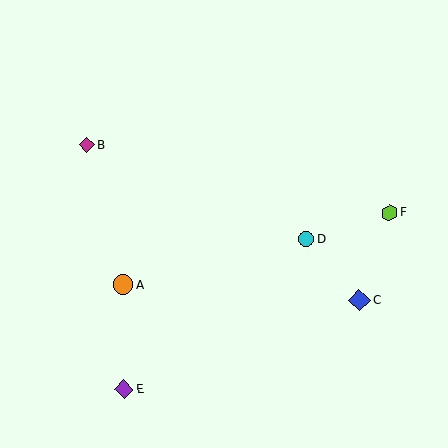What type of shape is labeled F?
Shape F is a lime hexagon.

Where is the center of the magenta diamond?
The center of the magenta diamond is at (87, 145).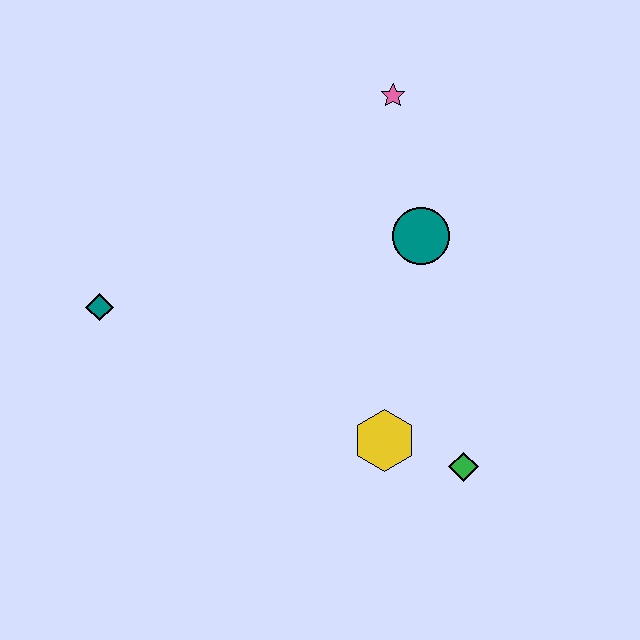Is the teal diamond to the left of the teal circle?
Yes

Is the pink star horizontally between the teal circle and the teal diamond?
Yes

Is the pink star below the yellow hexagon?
No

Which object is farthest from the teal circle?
The teal diamond is farthest from the teal circle.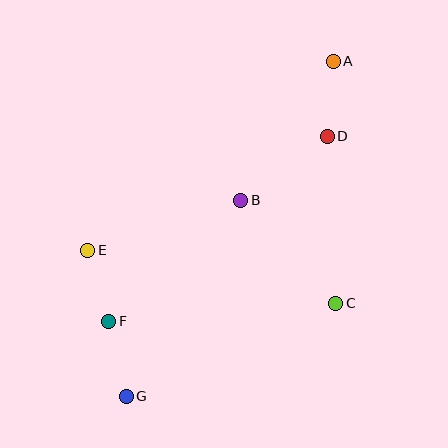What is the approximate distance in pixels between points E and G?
The distance between E and G is approximately 151 pixels.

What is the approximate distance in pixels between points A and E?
The distance between A and E is approximately 310 pixels.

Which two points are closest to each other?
Points E and F are closest to each other.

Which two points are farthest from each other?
Points A and G are farthest from each other.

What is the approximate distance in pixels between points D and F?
The distance between D and F is approximately 286 pixels.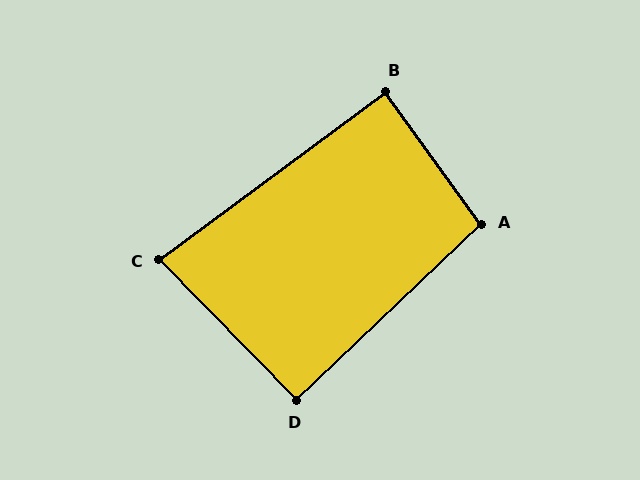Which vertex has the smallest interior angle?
C, at approximately 82 degrees.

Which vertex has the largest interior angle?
A, at approximately 98 degrees.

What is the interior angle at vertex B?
Approximately 89 degrees (approximately right).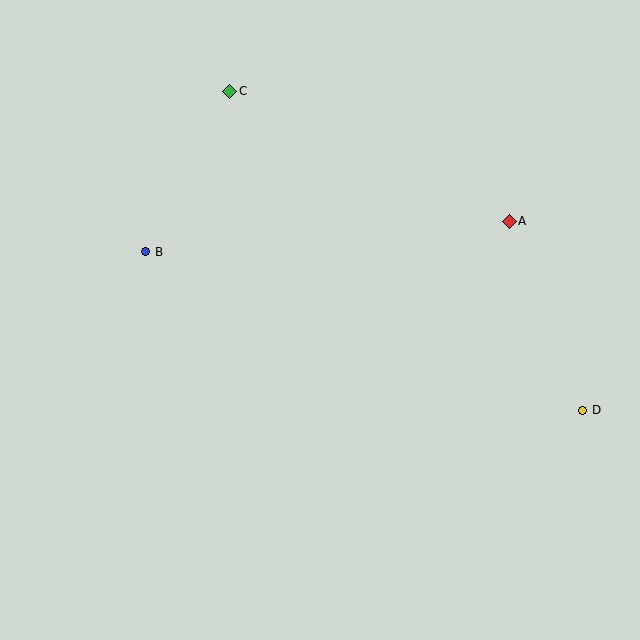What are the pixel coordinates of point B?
Point B is at (146, 252).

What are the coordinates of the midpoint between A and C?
The midpoint between A and C is at (370, 156).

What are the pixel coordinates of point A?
Point A is at (509, 221).